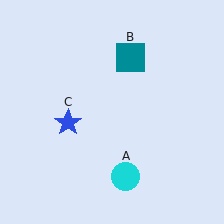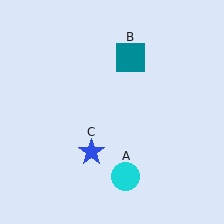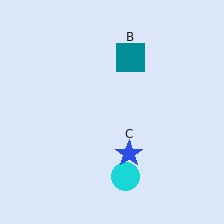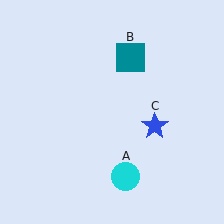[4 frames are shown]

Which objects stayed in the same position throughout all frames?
Cyan circle (object A) and teal square (object B) remained stationary.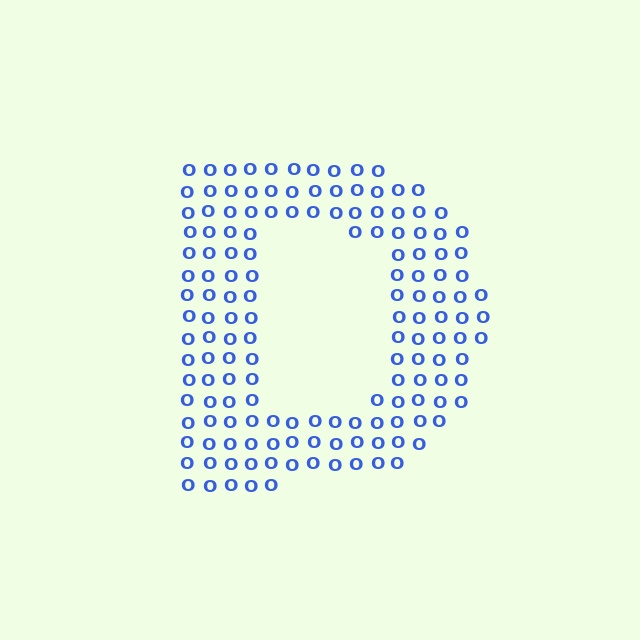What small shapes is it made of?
It is made of small letter O's.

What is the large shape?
The large shape is the letter D.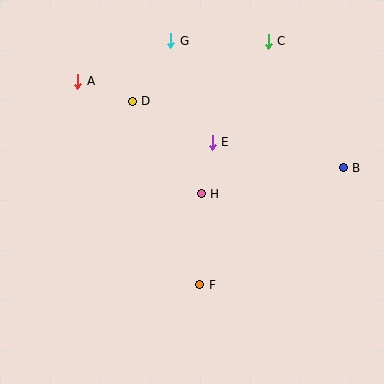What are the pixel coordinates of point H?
Point H is at (201, 194).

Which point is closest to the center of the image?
Point H at (201, 194) is closest to the center.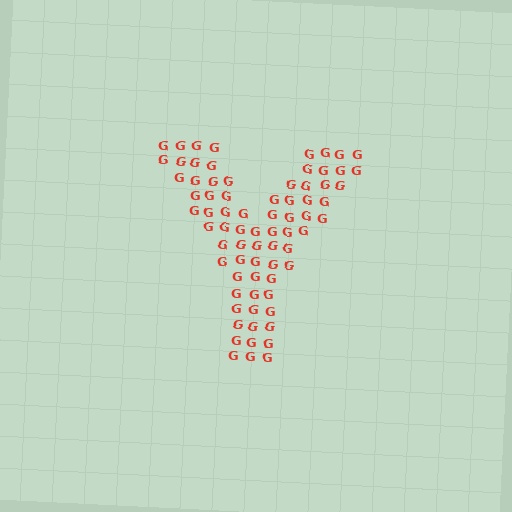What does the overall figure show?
The overall figure shows the letter Y.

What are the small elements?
The small elements are letter G's.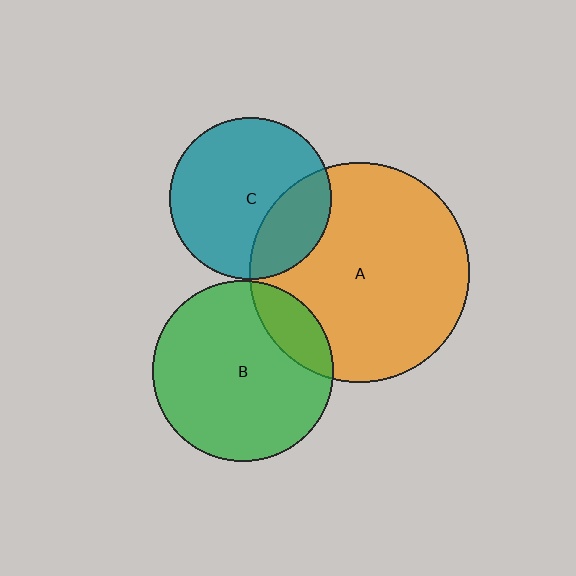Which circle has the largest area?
Circle A (orange).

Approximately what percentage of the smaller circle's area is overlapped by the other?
Approximately 15%.